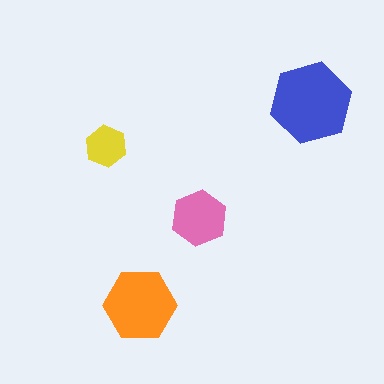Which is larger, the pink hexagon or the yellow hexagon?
The pink one.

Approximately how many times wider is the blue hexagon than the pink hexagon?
About 1.5 times wider.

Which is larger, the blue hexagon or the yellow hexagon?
The blue one.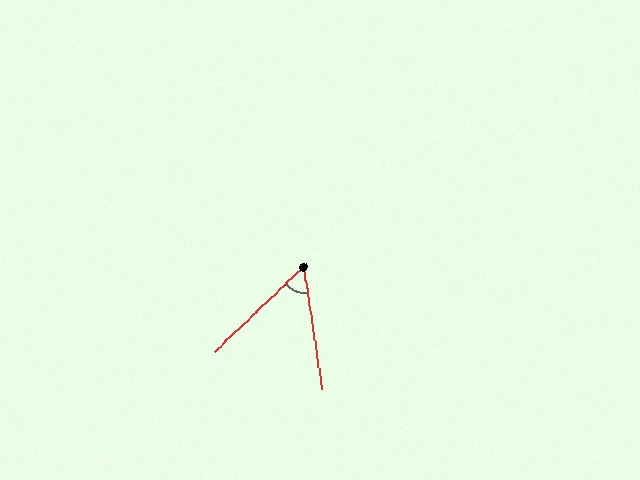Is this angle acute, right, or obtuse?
It is acute.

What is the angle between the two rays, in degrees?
Approximately 55 degrees.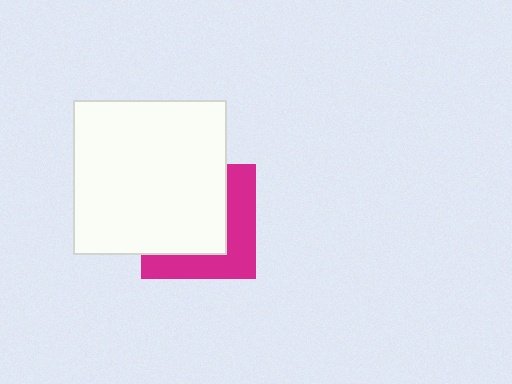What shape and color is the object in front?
The object in front is a white square.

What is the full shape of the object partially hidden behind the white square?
The partially hidden object is a magenta square.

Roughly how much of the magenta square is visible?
A small part of it is visible (roughly 40%).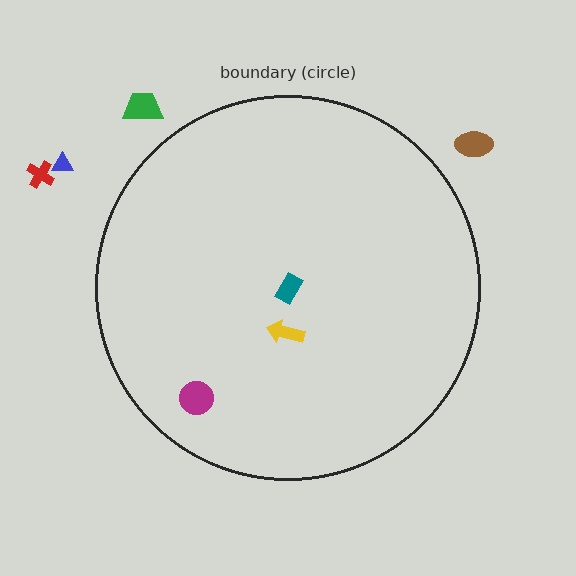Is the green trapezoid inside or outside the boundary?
Outside.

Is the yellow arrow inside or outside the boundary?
Inside.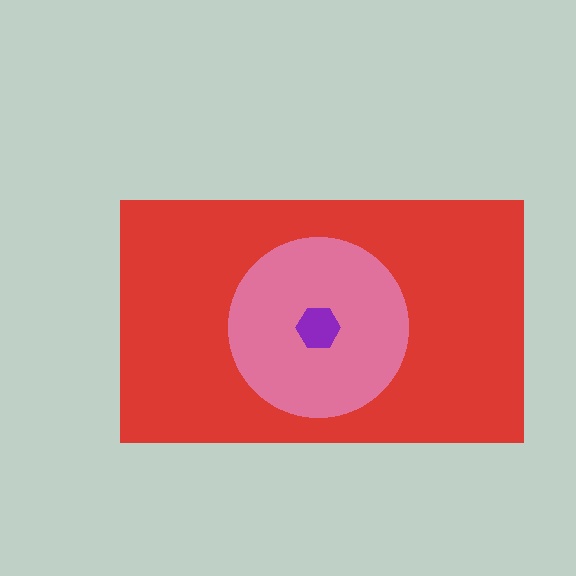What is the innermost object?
The purple hexagon.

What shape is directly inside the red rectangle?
The pink circle.